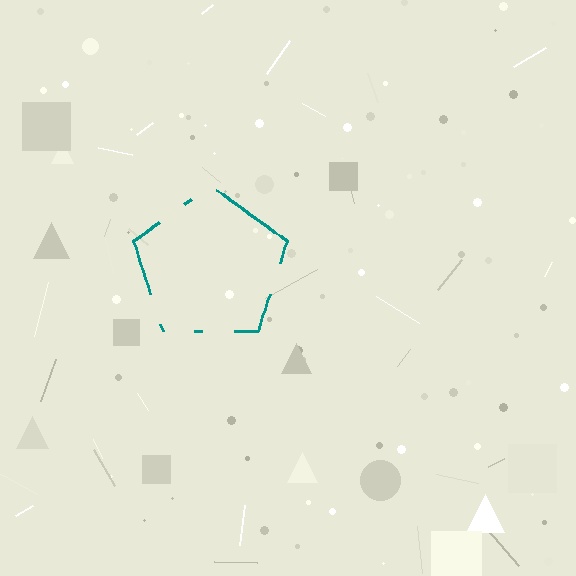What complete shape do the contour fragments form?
The contour fragments form a pentagon.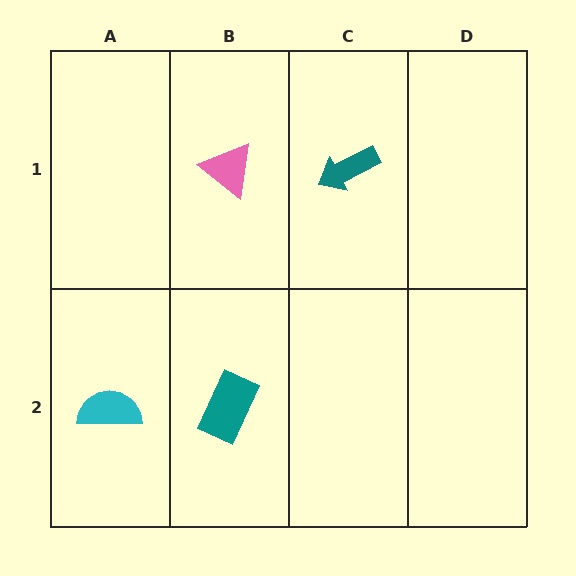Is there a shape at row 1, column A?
No, that cell is empty.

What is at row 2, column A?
A cyan semicircle.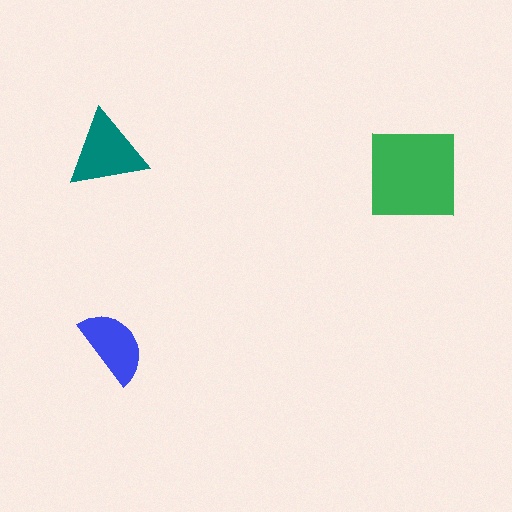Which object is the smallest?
The blue semicircle.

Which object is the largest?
The green square.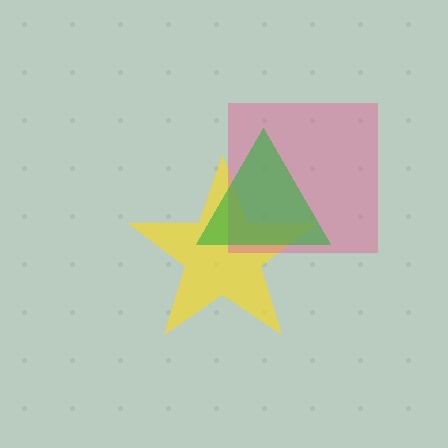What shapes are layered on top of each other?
The layered shapes are: a yellow star, a pink square, a green triangle.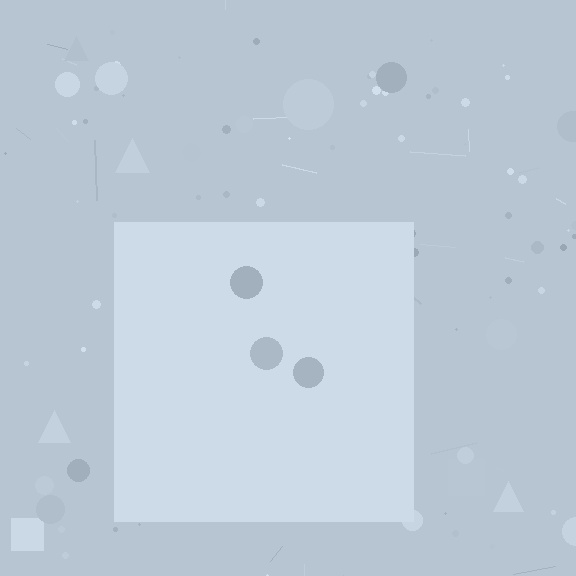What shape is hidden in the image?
A square is hidden in the image.